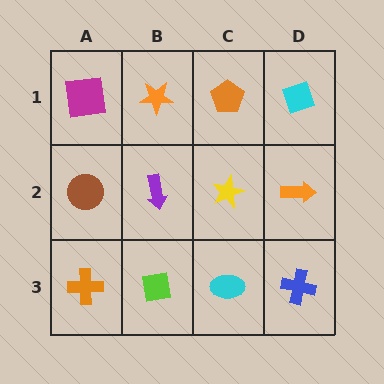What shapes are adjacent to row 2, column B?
An orange star (row 1, column B), a lime square (row 3, column B), a brown circle (row 2, column A), a yellow star (row 2, column C).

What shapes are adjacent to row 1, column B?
A purple arrow (row 2, column B), a magenta square (row 1, column A), an orange pentagon (row 1, column C).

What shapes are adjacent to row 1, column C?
A yellow star (row 2, column C), an orange star (row 1, column B), a cyan diamond (row 1, column D).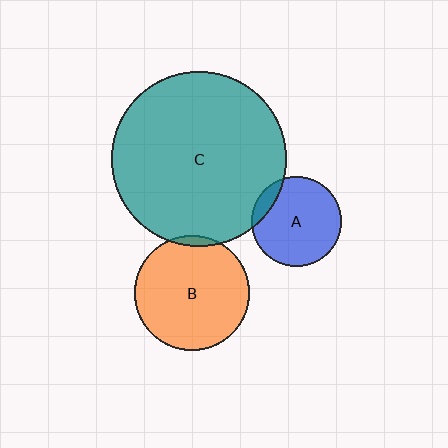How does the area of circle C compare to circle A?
Approximately 3.8 times.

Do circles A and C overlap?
Yes.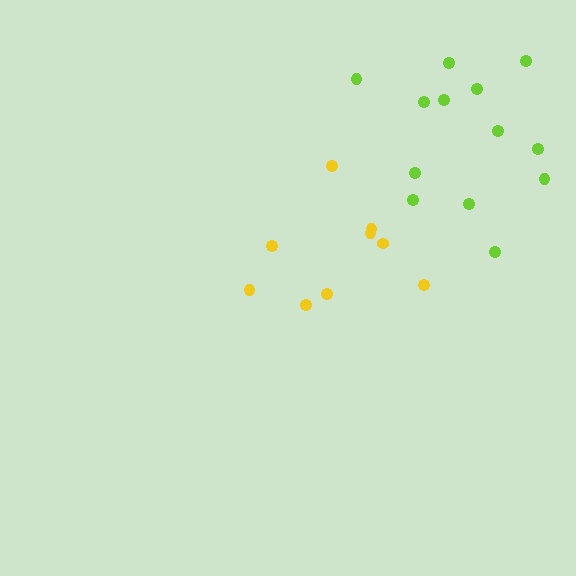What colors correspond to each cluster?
The clusters are colored: yellow, lime.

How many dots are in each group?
Group 1: 9 dots, Group 2: 13 dots (22 total).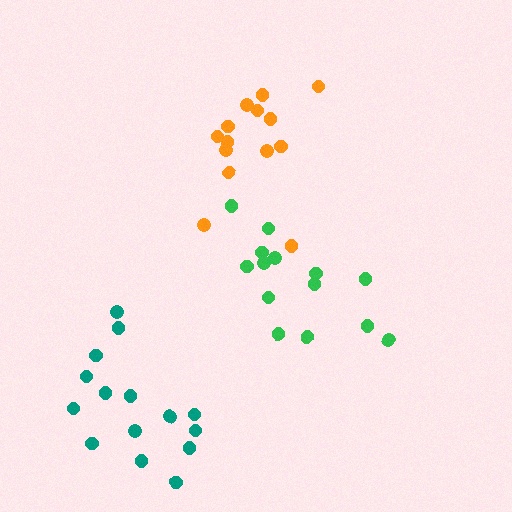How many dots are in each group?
Group 1: 14 dots, Group 2: 15 dots, Group 3: 14 dots (43 total).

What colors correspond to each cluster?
The clusters are colored: orange, teal, green.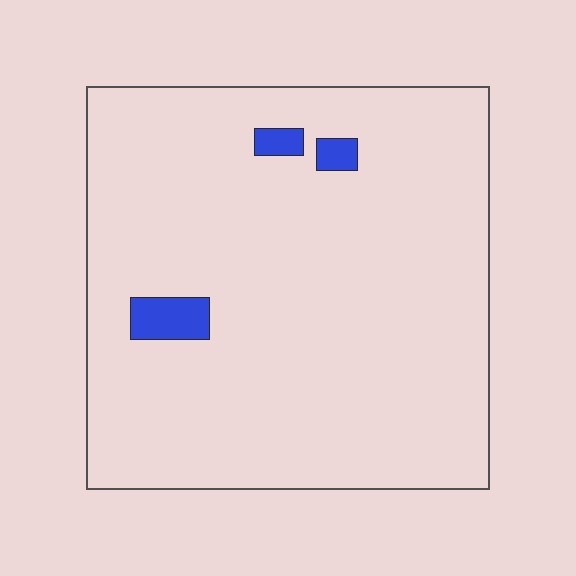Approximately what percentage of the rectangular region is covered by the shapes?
Approximately 5%.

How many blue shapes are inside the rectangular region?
3.